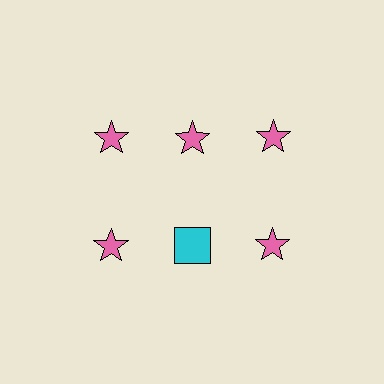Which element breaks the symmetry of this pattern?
The cyan square in the second row, second from left column breaks the symmetry. All other shapes are pink stars.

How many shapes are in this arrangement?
There are 6 shapes arranged in a grid pattern.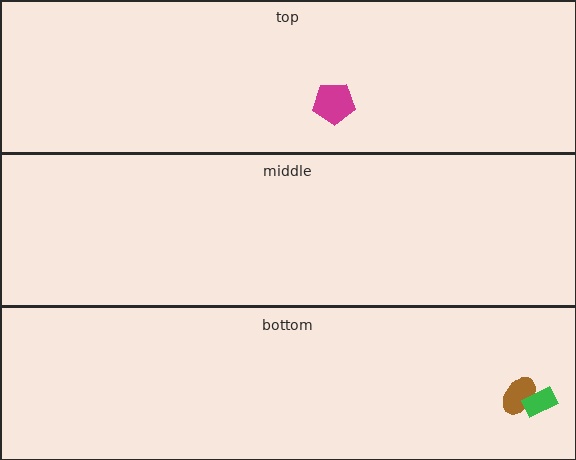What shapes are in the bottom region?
The brown ellipse, the green rectangle.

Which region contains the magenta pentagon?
The top region.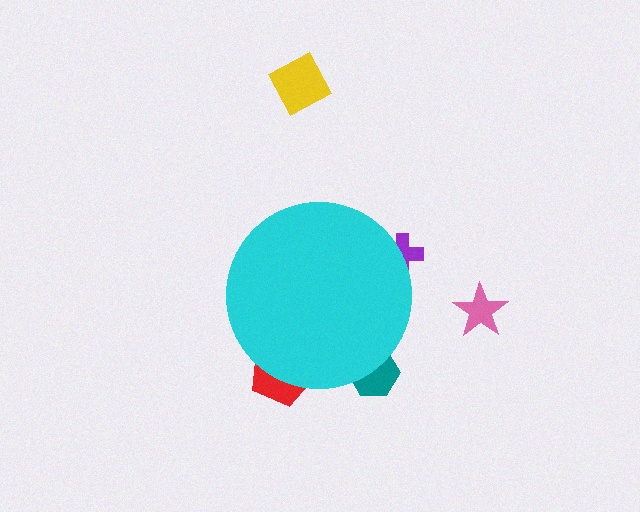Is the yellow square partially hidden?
No, the yellow square is fully visible.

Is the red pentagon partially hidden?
Yes, the red pentagon is partially hidden behind the cyan circle.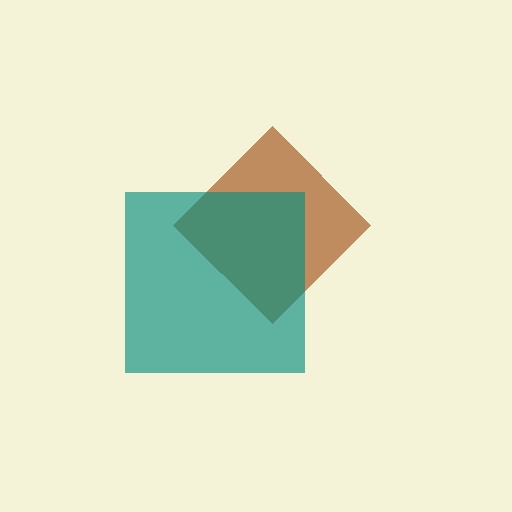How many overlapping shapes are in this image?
There are 2 overlapping shapes in the image.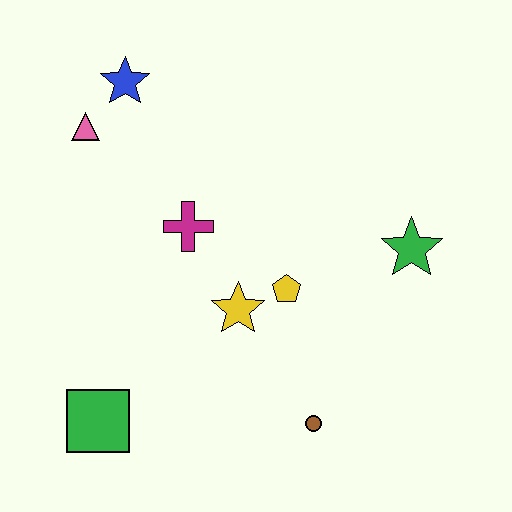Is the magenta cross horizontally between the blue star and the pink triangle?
No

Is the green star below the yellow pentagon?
No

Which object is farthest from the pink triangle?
The brown circle is farthest from the pink triangle.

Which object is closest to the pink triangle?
The blue star is closest to the pink triangle.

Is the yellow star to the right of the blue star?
Yes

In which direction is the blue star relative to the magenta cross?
The blue star is above the magenta cross.